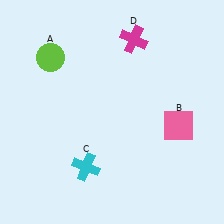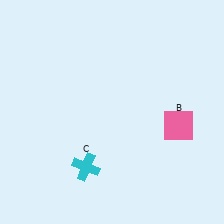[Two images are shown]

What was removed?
The magenta cross (D), the lime circle (A) were removed in Image 2.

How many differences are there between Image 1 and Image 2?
There are 2 differences between the two images.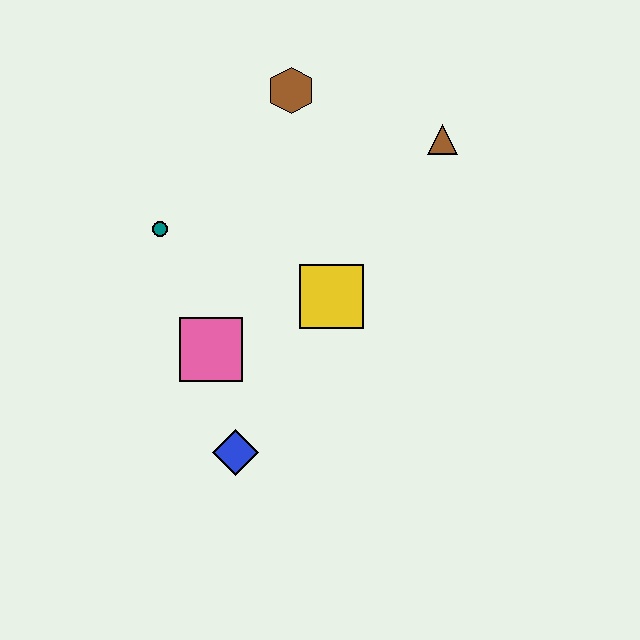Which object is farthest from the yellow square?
The brown hexagon is farthest from the yellow square.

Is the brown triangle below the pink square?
No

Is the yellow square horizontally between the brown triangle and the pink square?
Yes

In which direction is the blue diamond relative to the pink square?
The blue diamond is below the pink square.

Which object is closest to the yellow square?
The pink square is closest to the yellow square.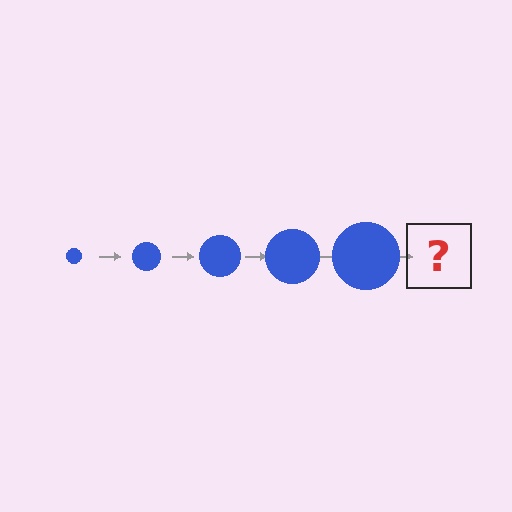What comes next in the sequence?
The next element should be a blue circle, larger than the previous one.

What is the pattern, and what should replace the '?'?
The pattern is that the circle gets progressively larger each step. The '?' should be a blue circle, larger than the previous one.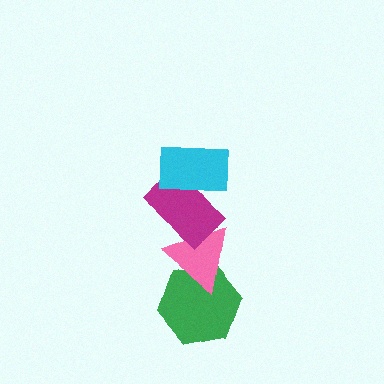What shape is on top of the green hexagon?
The pink triangle is on top of the green hexagon.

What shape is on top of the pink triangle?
The magenta rectangle is on top of the pink triangle.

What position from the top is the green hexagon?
The green hexagon is 4th from the top.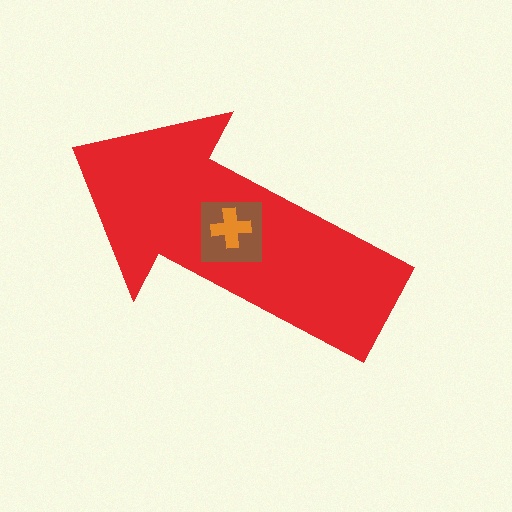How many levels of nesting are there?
3.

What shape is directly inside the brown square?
The orange cross.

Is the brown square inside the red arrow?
Yes.